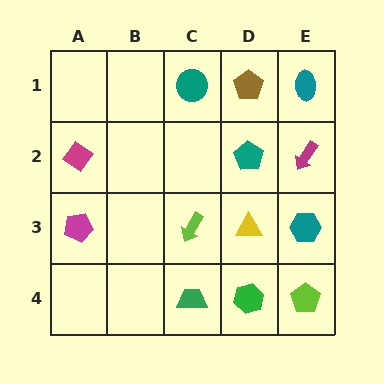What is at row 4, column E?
A lime pentagon.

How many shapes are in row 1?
3 shapes.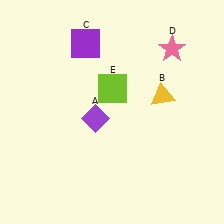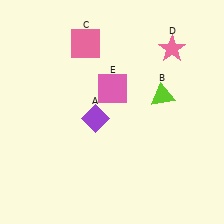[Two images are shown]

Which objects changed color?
B changed from yellow to lime. C changed from purple to pink. E changed from lime to pink.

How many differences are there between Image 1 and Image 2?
There are 3 differences between the two images.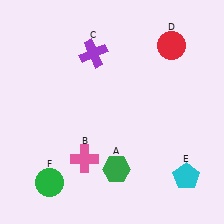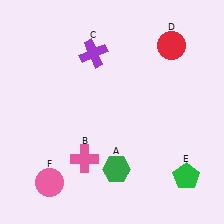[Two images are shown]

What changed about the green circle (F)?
In Image 1, F is green. In Image 2, it changed to pink.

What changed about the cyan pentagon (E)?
In Image 1, E is cyan. In Image 2, it changed to green.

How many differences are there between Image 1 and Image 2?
There are 2 differences between the two images.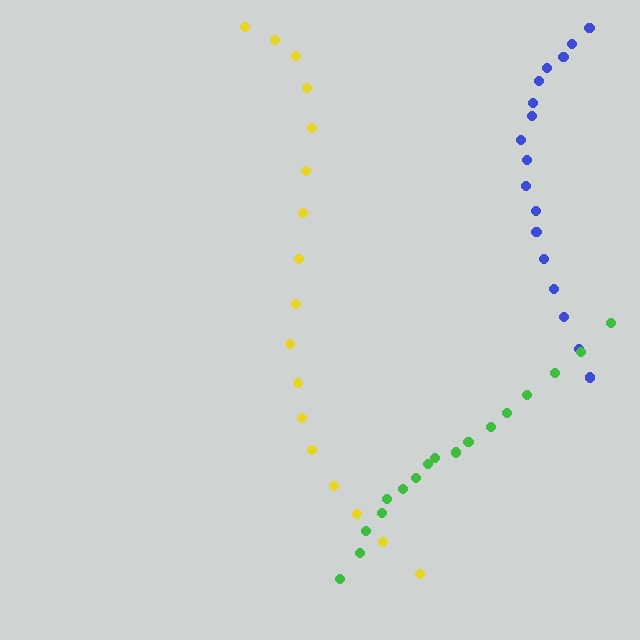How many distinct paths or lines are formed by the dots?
There are 3 distinct paths.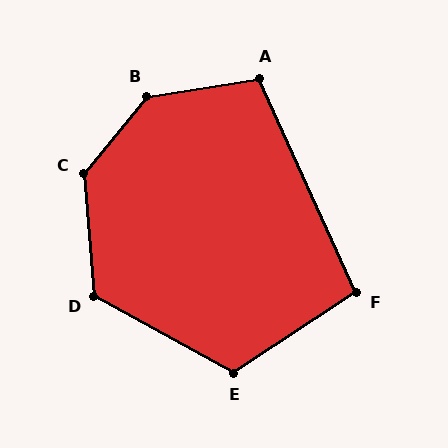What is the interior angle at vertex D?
Approximately 123 degrees (obtuse).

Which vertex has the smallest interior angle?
F, at approximately 99 degrees.